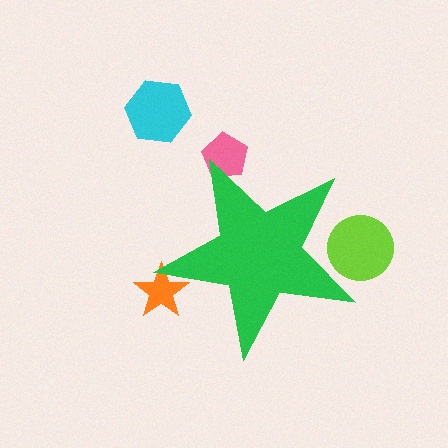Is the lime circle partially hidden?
Yes, the lime circle is partially hidden behind the green star.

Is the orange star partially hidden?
Yes, the orange star is partially hidden behind the green star.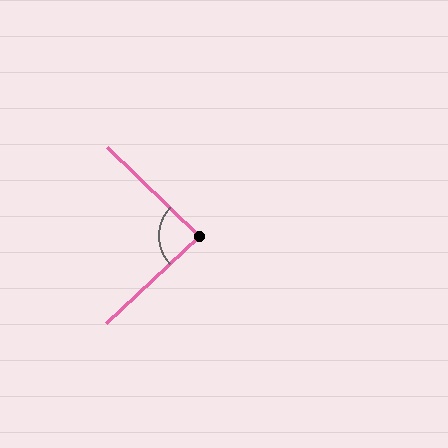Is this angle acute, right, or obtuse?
It is approximately a right angle.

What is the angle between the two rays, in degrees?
Approximately 87 degrees.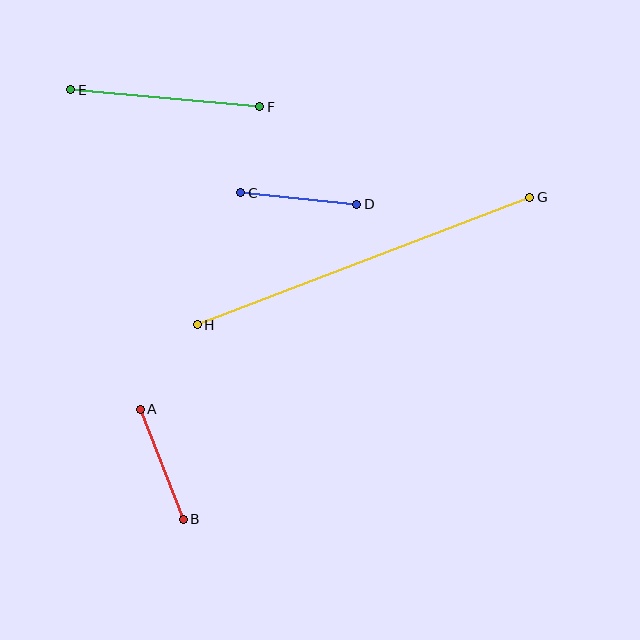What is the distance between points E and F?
The distance is approximately 190 pixels.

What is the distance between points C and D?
The distance is approximately 116 pixels.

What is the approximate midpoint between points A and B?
The midpoint is at approximately (162, 464) pixels.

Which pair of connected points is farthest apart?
Points G and H are farthest apart.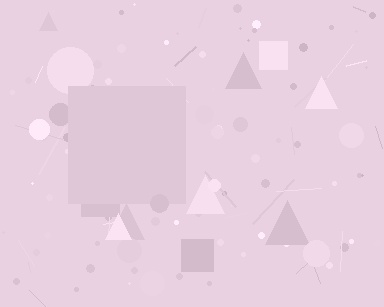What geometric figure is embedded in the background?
A square is embedded in the background.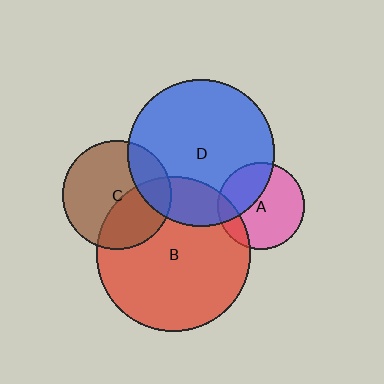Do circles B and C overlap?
Yes.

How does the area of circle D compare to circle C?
Approximately 1.8 times.